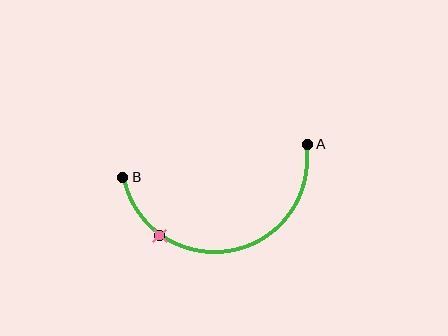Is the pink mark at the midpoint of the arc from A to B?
No. The pink mark lies on the arc but is closer to endpoint B. The arc midpoint would be at the point on the curve equidistant along the arc from both A and B.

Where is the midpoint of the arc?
The arc midpoint is the point on the curve farthest from the straight line joining A and B. It sits below that line.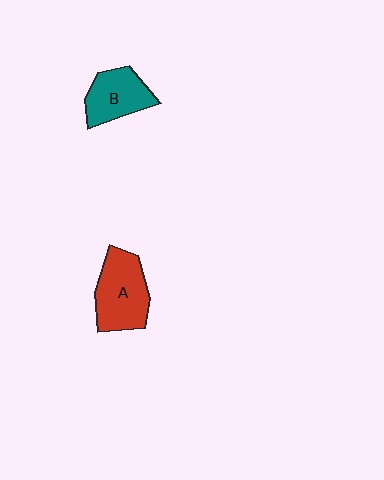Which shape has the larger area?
Shape A (red).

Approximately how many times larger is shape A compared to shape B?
Approximately 1.3 times.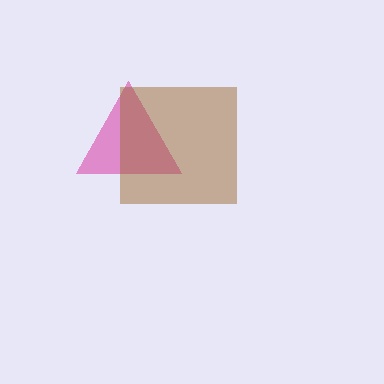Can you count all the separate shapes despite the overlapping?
Yes, there are 2 separate shapes.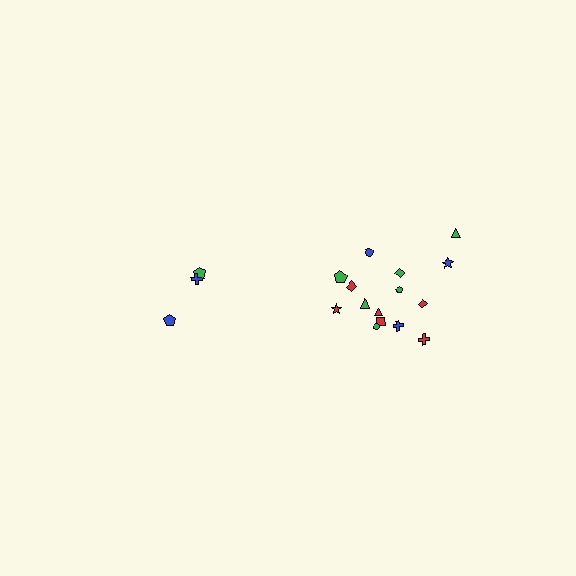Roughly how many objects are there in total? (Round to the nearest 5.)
Roughly 20 objects in total.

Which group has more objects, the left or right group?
The right group.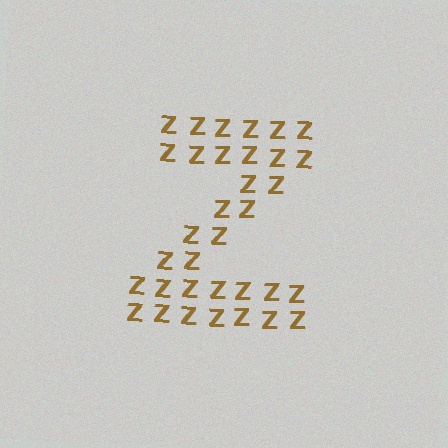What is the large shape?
The large shape is the letter Z.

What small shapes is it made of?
It is made of small letter Z's.